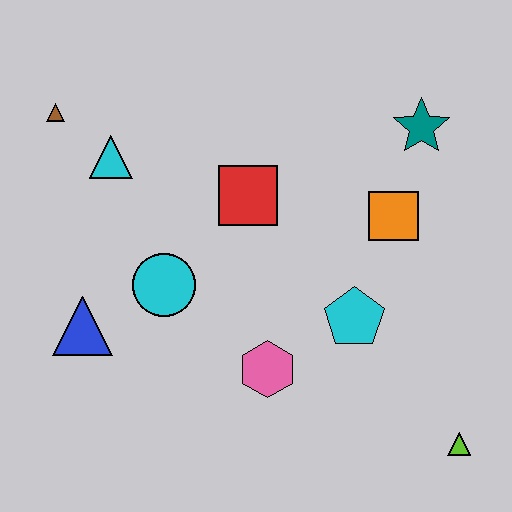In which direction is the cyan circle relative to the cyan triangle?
The cyan circle is below the cyan triangle.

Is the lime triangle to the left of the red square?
No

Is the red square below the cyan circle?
No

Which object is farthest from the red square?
The lime triangle is farthest from the red square.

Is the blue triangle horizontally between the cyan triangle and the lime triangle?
No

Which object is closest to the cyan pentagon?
The pink hexagon is closest to the cyan pentagon.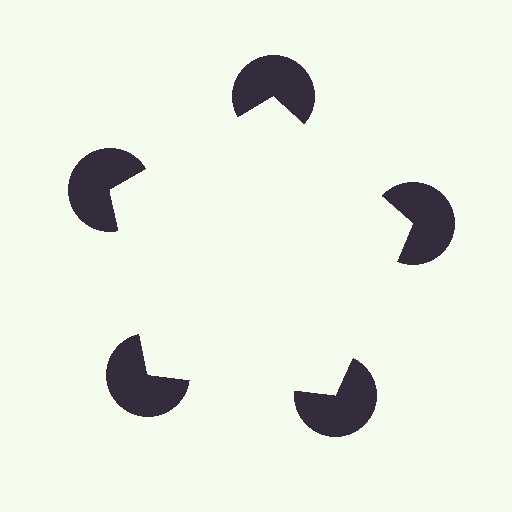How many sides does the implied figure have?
5 sides.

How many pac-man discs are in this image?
There are 5 — one at each vertex of the illusory pentagon.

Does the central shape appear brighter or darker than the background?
It typically appears slightly brighter than the background, even though no actual brightness change is drawn.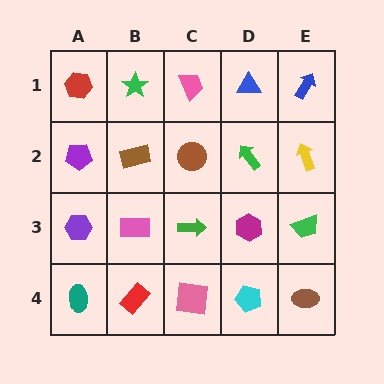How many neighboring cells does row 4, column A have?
2.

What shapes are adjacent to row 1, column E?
A yellow arrow (row 2, column E), a blue triangle (row 1, column D).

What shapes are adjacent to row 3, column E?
A yellow arrow (row 2, column E), a brown ellipse (row 4, column E), a magenta hexagon (row 3, column D).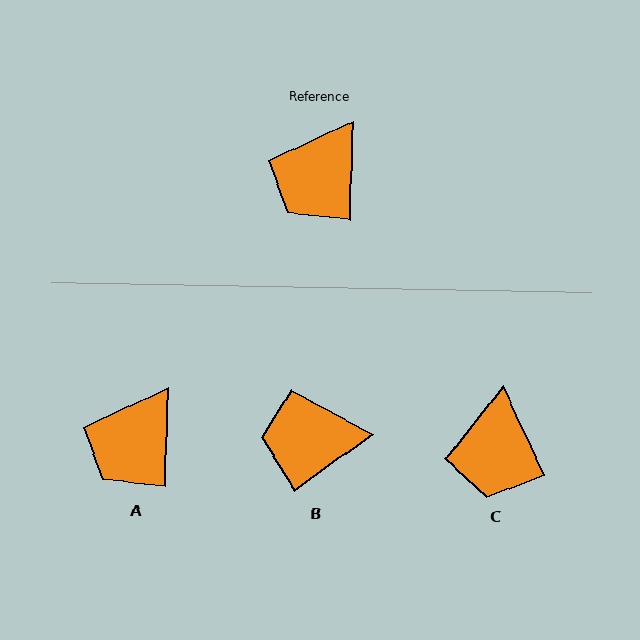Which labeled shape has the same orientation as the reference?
A.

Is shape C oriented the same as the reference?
No, it is off by about 27 degrees.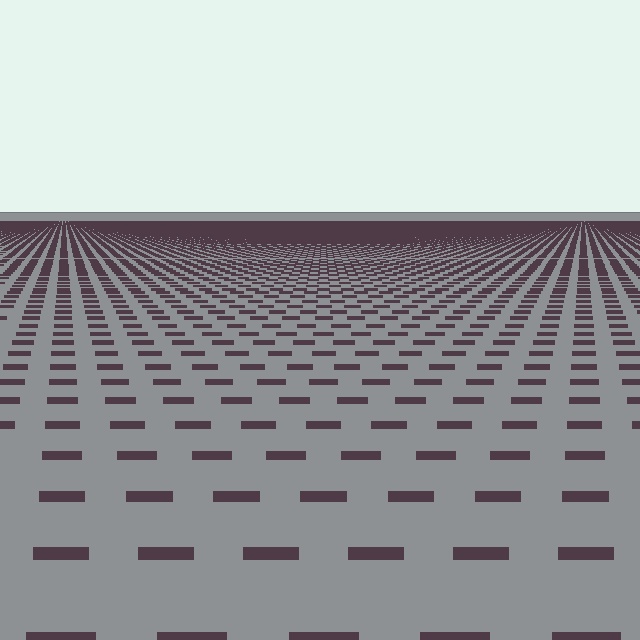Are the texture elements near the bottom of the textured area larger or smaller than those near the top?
Larger. Near the bottom, elements are closer to the viewer and appear at a bigger on-screen size.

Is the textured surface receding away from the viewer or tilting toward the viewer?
The surface is receding away from the viewer. Texture elements get smaller and denser toward the top.